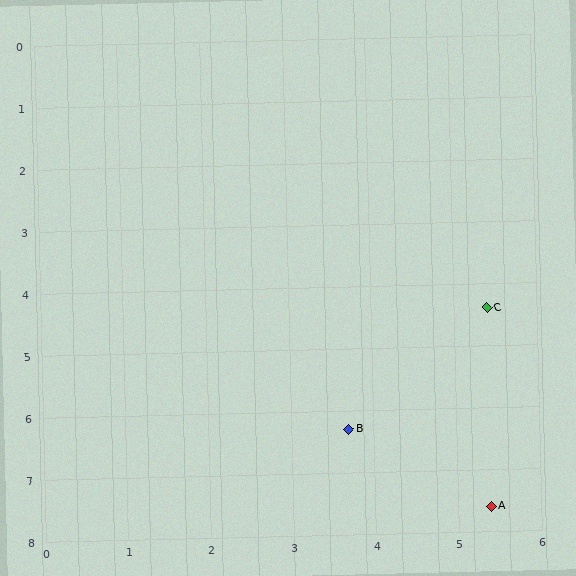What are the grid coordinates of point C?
Point C is at approximately (5.4, 4.4).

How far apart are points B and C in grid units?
Points B and C are about 2.5 grid units apart.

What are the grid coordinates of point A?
Point A is at approximately (5.4, 7.6).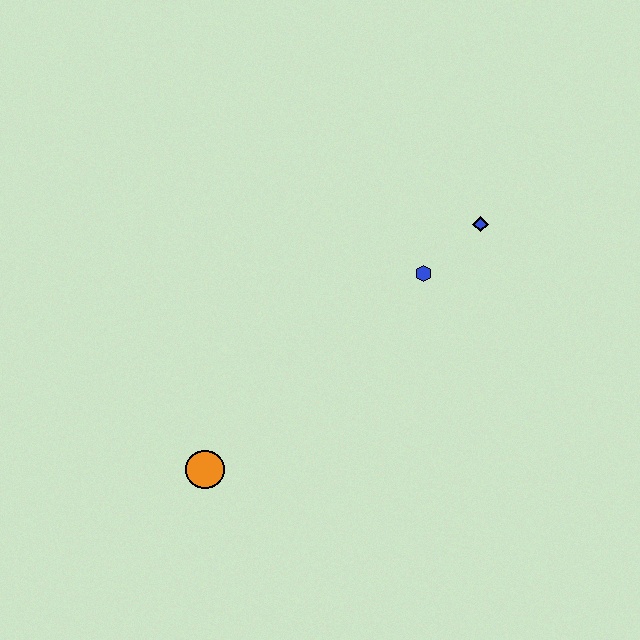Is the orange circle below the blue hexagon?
Yes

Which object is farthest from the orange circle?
The blue diamond is farthest from the orange circle.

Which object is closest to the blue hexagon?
The blue diamond is closest to the blue hexagon.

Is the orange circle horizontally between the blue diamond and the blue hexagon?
No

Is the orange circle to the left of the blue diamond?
Yes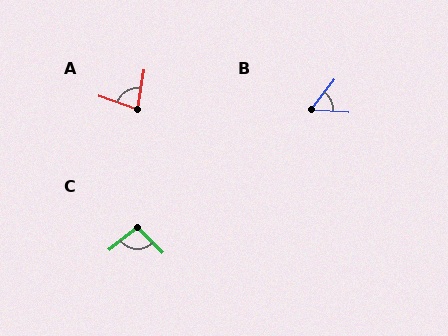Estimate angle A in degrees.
Approximately 80 degrees.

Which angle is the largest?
C, at approximately 97 degrees.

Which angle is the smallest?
B, at approximately 57 degrees.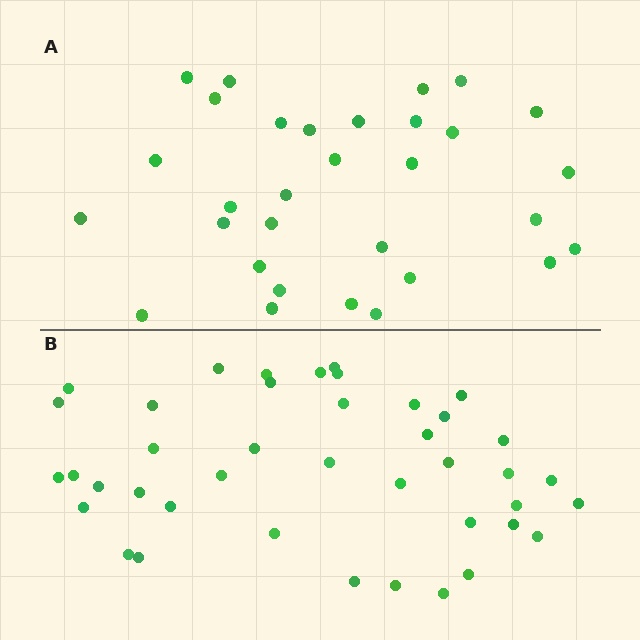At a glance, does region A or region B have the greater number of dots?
Region B (the bottom region) has more dots.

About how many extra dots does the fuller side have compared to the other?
Region B has roughly 10 or so more dots than region A.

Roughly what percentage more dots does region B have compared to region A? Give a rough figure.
About 30% more.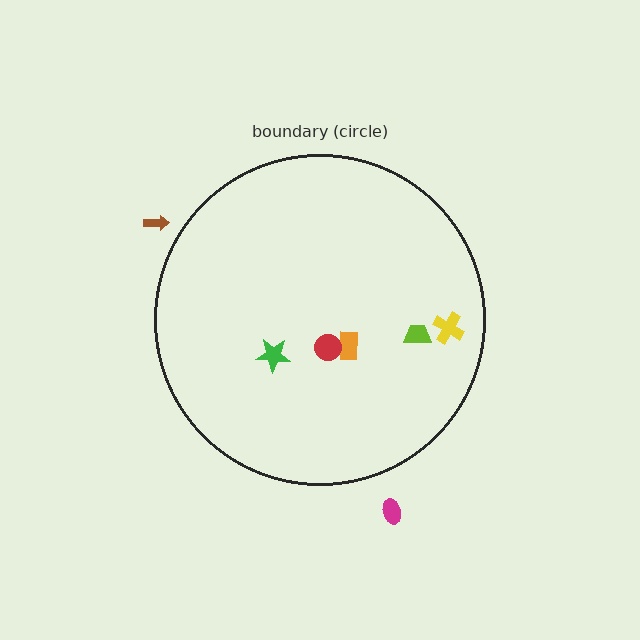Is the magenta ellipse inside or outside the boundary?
Outside.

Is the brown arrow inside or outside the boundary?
Outside.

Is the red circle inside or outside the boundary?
Inside.